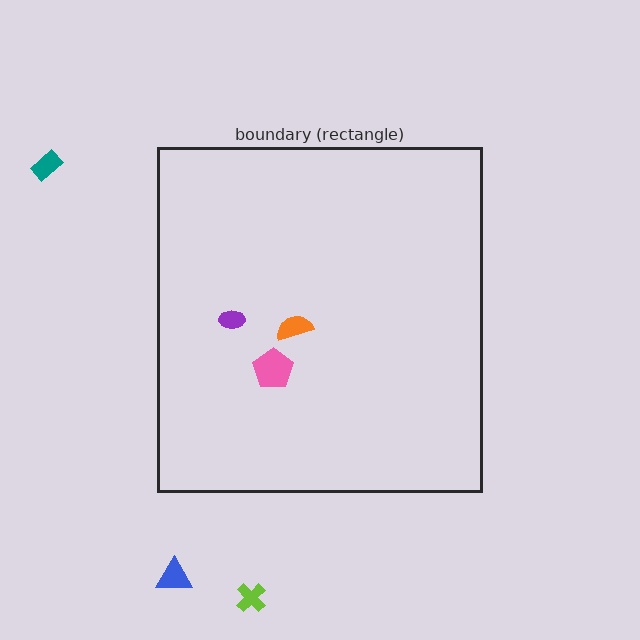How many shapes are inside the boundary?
3 inside, 3 outside.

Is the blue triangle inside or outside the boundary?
Outside.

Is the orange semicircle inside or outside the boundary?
Inside.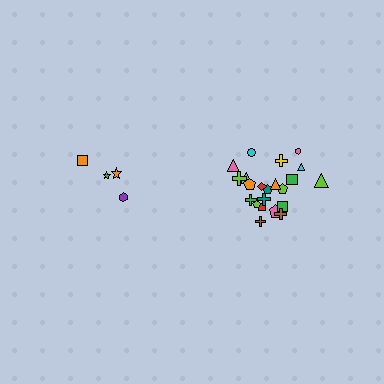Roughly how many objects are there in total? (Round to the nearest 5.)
Roughly 25 objects in total.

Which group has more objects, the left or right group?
The right group.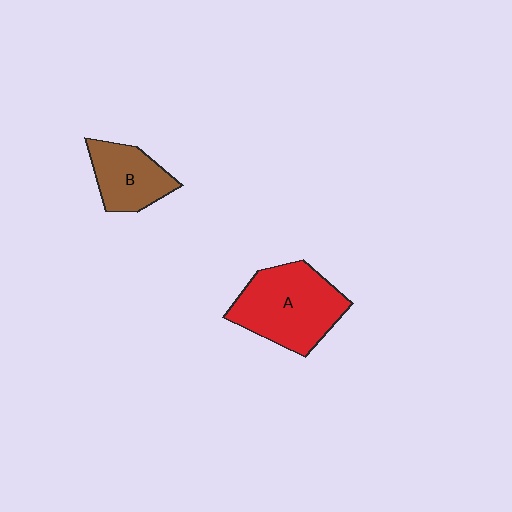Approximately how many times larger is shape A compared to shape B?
Approximately 1.7 times.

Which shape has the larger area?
Shape A (red).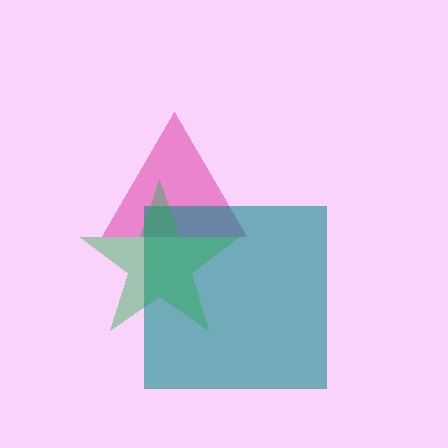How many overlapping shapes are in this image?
There are 3 overlapping shapes in the image.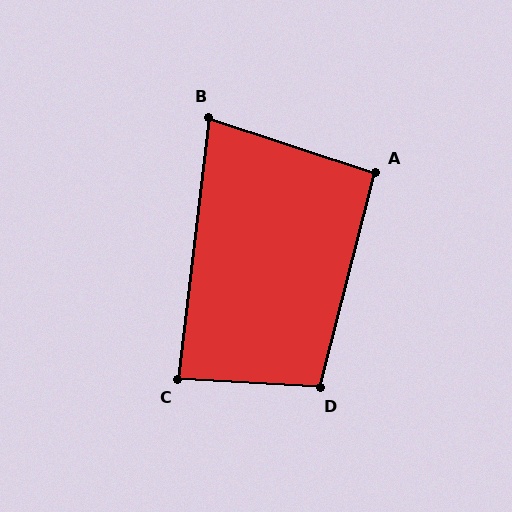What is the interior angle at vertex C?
Approximately 87 degrees (approximately right).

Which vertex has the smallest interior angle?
B, at approximately 79 degrees.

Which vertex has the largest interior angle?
D, at approximately 101 degrees.